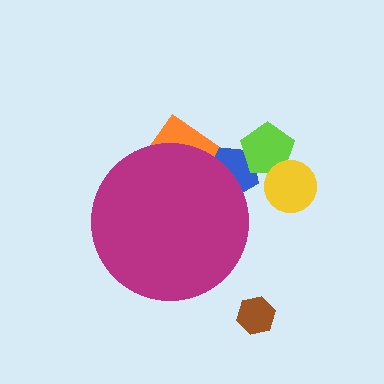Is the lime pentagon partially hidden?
No, the lime pentagon is fully visible.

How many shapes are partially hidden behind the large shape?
2 shapes are partially hidden.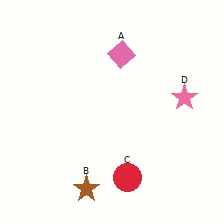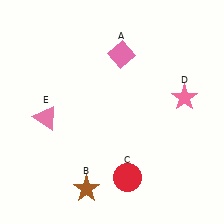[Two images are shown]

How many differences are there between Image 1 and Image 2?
There is 1 difference between the two images.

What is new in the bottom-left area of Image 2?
A pink triangle (E) was added in the bottom-left area of Image 2.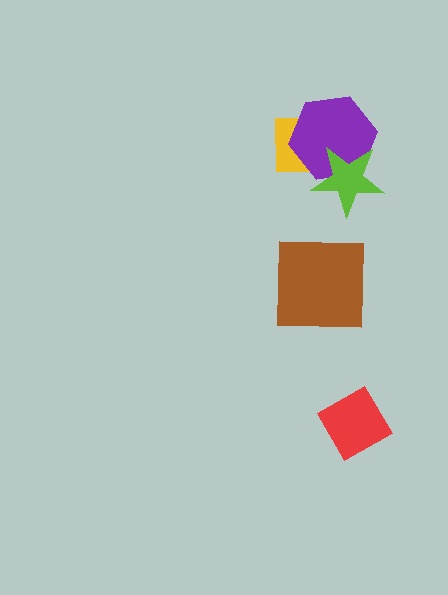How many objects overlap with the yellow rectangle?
1 object overlaps with the yellow rectangle.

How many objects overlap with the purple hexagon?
2 objects overlap with the purple hexagon.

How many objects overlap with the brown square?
0 objects overlap with the brown square.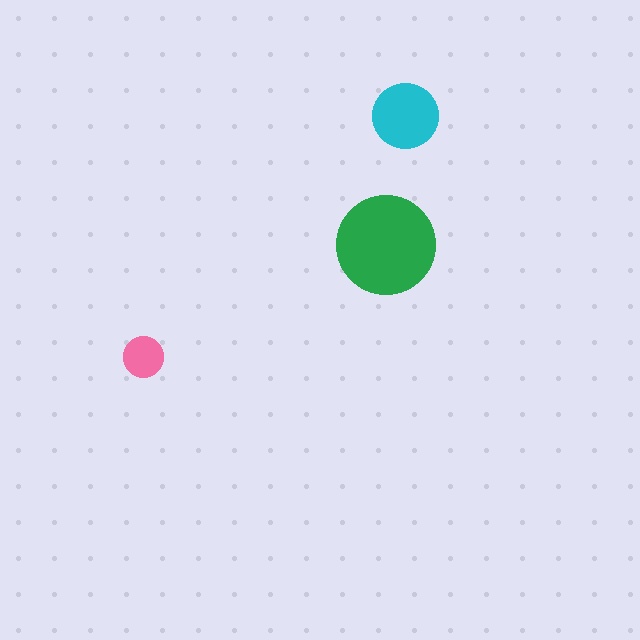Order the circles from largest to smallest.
the green one, the cyan one, the pink one.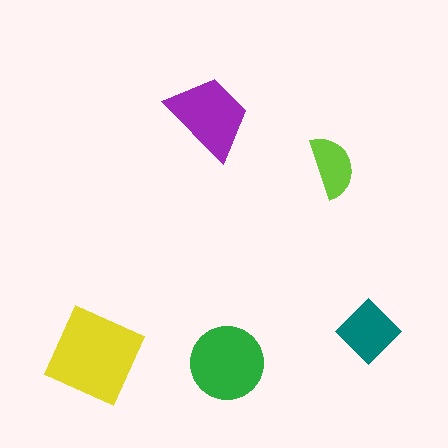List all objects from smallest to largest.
The lime semicircle, the teal diamond, the purple trapezoid, the green circle, the yellow square.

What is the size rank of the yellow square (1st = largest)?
1st.